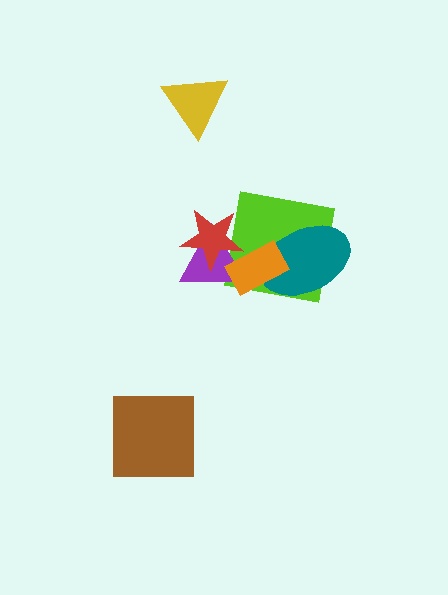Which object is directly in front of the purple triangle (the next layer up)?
The orange rectangle is directly in front of the purple triangle.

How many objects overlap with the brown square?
0 objects overlap with the brown square.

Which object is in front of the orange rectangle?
The red star is in front of the orange rectangle.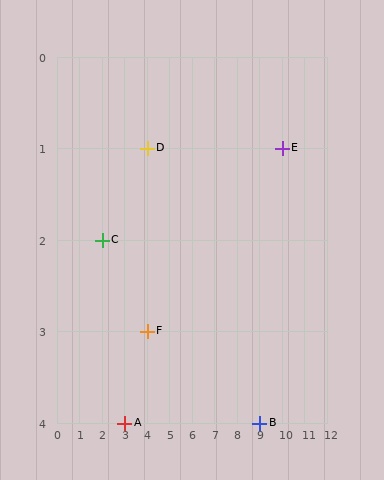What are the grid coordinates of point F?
Point F is at grid coordinates (4, 3).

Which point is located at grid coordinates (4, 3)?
Point F is at (4, 3).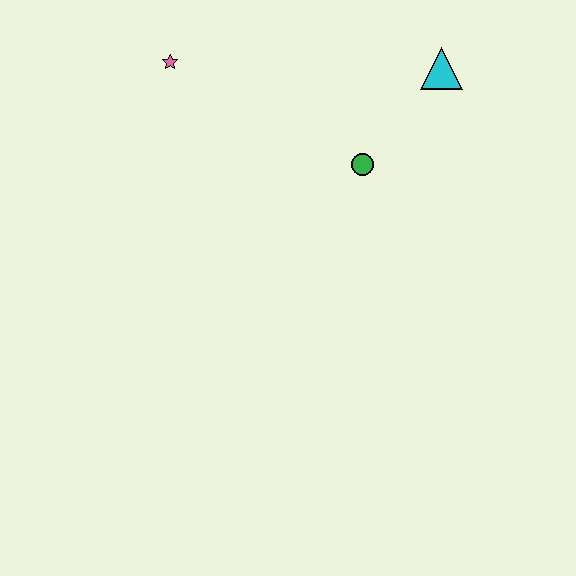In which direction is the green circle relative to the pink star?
The green circle is to the right of the pink star.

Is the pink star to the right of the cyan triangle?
No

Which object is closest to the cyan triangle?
The green circle is closest to the cyan triangle.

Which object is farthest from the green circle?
The pink star is farthest from the green circle.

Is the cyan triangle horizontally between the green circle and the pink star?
No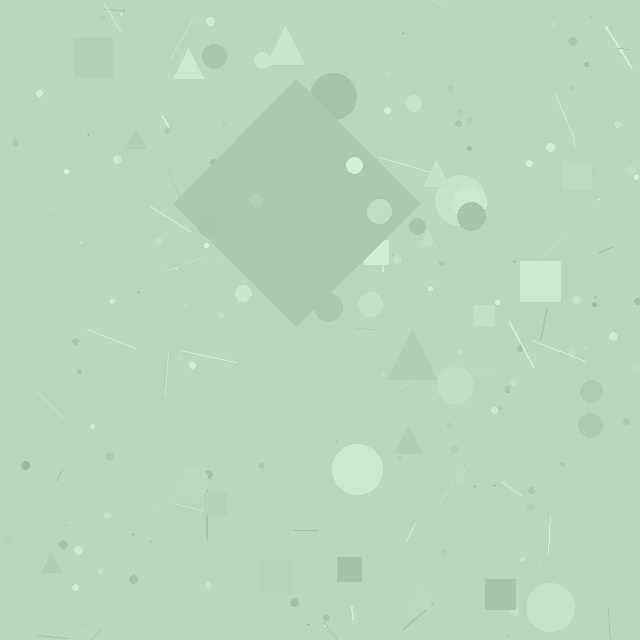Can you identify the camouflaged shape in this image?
The camouflaged shape is a diamond.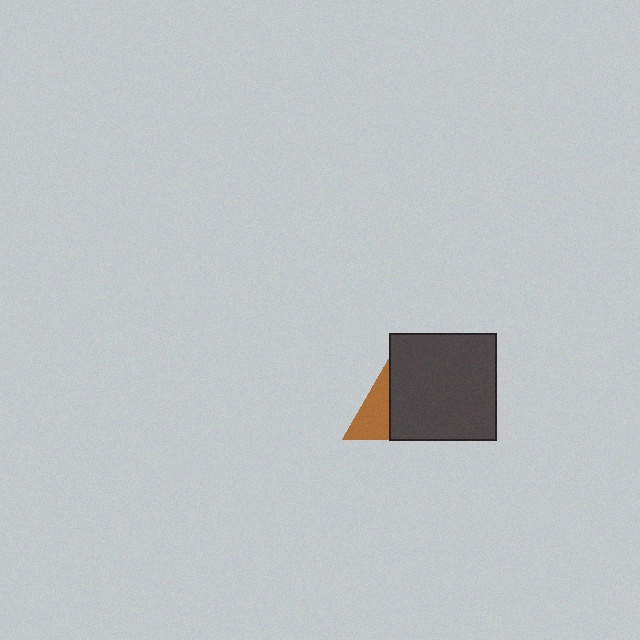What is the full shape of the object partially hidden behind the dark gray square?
The partially hidden object is a brown triangle.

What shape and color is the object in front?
The object in front is a dark gray square.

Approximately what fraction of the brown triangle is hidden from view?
Roughly 56% of the brown triangle is hidden behind the dark gray square.